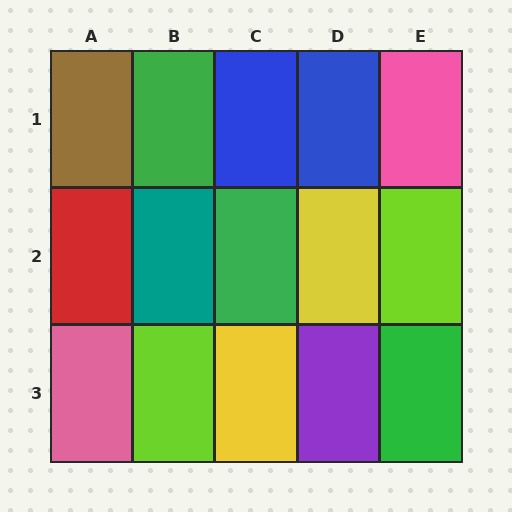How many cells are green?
3 cells are green.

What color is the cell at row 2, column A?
Red.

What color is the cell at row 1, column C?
Blue.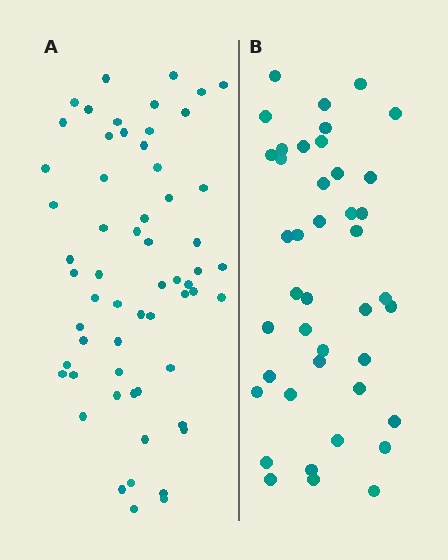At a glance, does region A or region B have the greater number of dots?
Region A (the left region) has more dots.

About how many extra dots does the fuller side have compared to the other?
Region A has approximately 20 more dots than region B.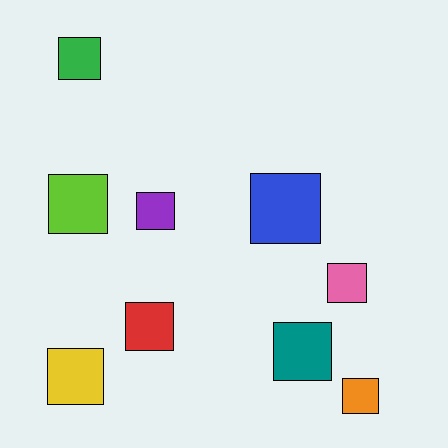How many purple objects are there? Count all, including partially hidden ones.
There is 1 purple object.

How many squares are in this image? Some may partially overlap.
There are 9 squares.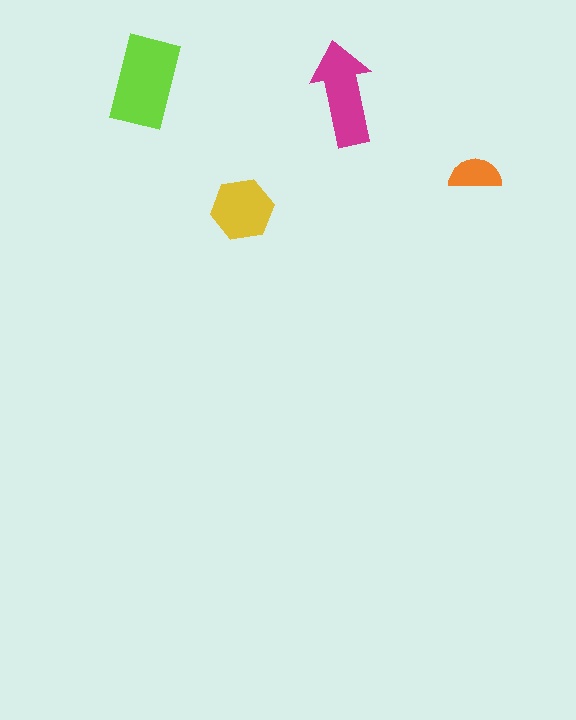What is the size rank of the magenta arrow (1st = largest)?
2nd.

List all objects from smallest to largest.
The orange semicircle, the yellow hexagon, the magenta arrow, the lime rectangle.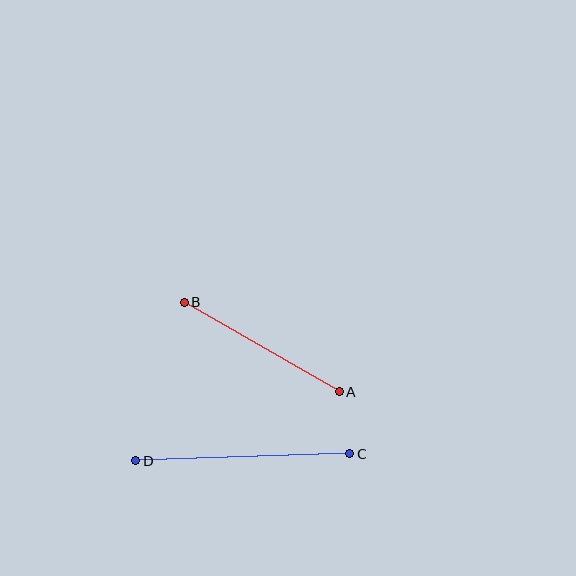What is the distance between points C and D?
The distance is approximately 214 pixels.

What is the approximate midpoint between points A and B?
The midpoint is at approximately (262, 347) pixels.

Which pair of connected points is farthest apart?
Points C and D are farthest apart.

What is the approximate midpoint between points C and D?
The midpoint is at approximately (243, 457) pixels.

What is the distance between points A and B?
The distance is approximately 179 pixels.